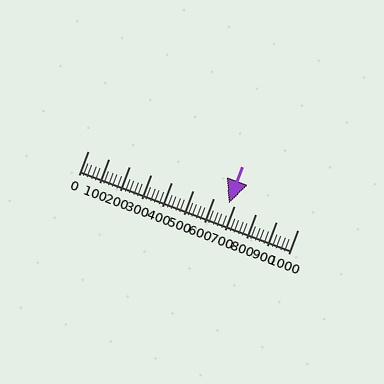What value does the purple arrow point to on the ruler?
The purple arrow points to approximately 671.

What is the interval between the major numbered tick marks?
The major tick marks are spaced 100 units apart.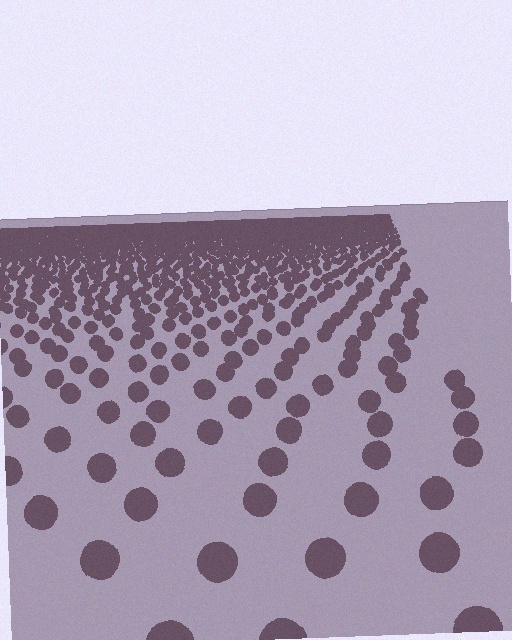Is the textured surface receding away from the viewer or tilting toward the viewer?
The surface is receding away from the viewer. Texture elements get smaller and denser toward the top.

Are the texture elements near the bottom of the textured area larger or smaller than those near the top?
Larger. Near the bottom, elements are closer to the viewer and appear at a bigger on-screen size.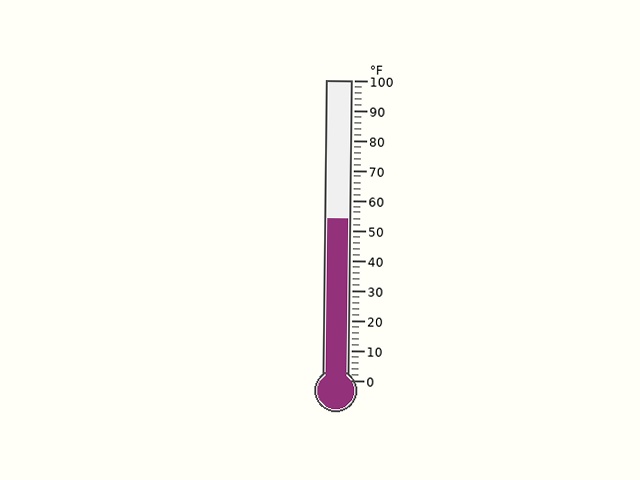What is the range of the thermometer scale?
The thermometer scale ranges from 0°F to 100°F.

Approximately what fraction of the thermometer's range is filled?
The thermometer is filled to approximately 55% of its range.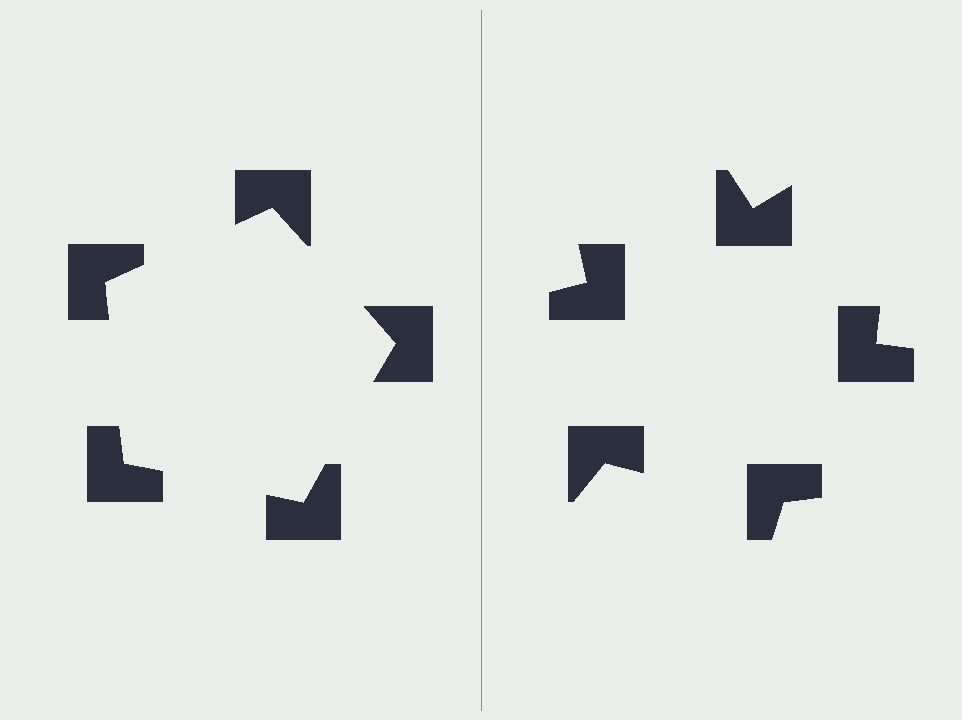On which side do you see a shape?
An illusory pentagon appears on the left side. On the right side the wedge cuts are rotated, so no coherent shape forms.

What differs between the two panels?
The notched squares are positioned identically on both sides; only the wedge orientations differ. On the left they align to a pentagon; on the right they are misaligned.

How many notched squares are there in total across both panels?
10 — 5 on each side.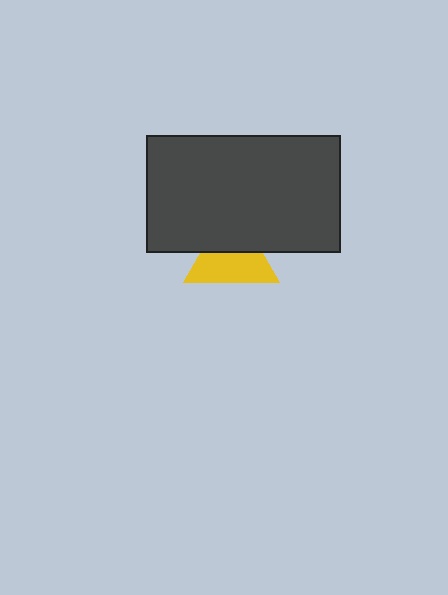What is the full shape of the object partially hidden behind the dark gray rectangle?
The partially hidden object is a yellow triangle.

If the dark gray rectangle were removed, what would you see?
You would see the complete yellow triangle.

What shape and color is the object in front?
The object in front is a dark gray rectangle.